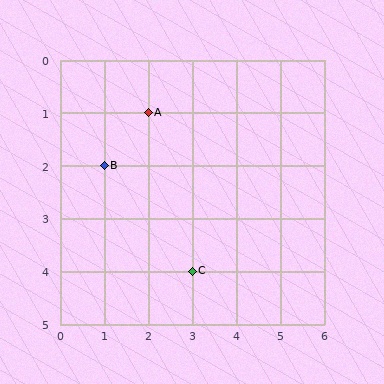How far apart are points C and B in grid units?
Points C and B are 2 columns and 2 rows apart (about 2.8 grid units diagonally).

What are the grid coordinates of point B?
Point B is at grid coordinates (1, 2).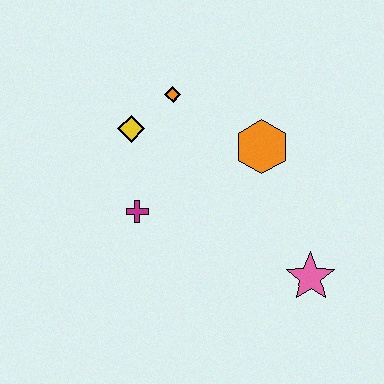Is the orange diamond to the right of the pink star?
No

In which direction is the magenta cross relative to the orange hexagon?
The magenta cross is to the left of the orange hexagon.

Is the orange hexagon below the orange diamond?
Yes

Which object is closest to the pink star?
The orange hexagon is closest to the pink star.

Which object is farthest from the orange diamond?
The pink star is farthest from the orange diamond.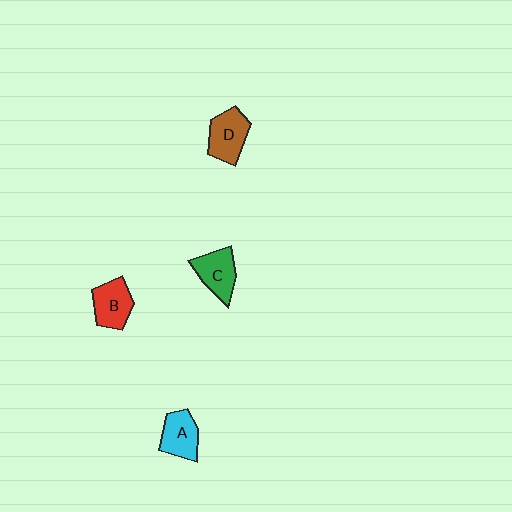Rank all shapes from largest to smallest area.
From largest to smallest: D (brown), B (red), C (green), A (cyan).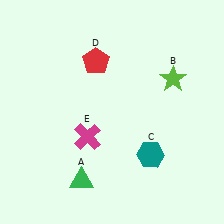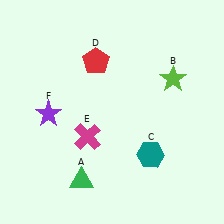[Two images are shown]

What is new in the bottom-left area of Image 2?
A purple star (F) was added in the bottom-left area of Image 2.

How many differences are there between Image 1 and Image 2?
There is 1 difference between the two images.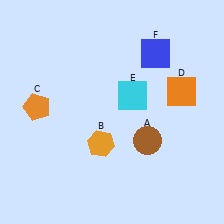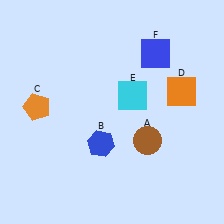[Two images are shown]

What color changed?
The hexagon (B) changed from orange in Image 1 to blue in Image 2.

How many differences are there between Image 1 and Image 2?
There is 1 difference between the two images.